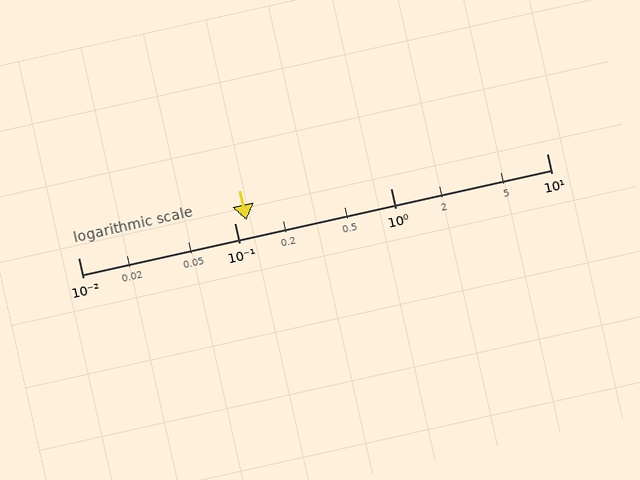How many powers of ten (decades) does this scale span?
The scale spans 3 decades, from 0.01 to 10.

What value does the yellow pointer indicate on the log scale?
The pointer indicates approximately 0.12.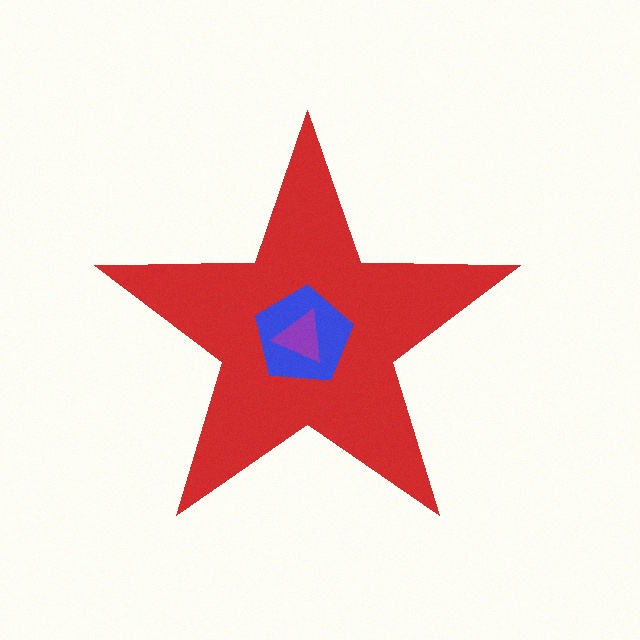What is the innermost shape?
The purple triangle.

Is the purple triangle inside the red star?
Yes.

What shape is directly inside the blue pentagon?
The purple triangle.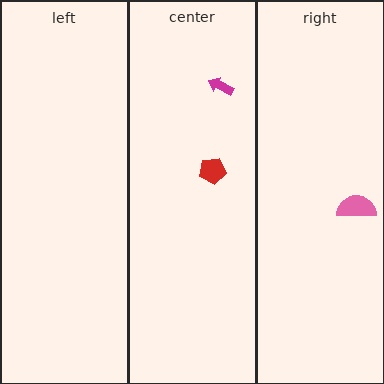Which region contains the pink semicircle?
The right region.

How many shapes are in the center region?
2.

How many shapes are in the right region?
1.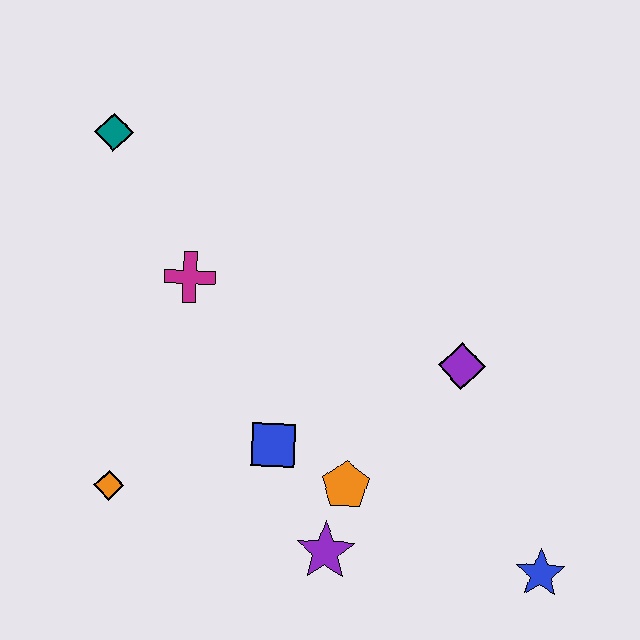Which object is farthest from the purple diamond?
The teal diamond is farthest from the purple diamond.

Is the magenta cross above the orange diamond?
Yes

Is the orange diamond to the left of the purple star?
Yes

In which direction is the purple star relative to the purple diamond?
The purple star is below the purple diamond.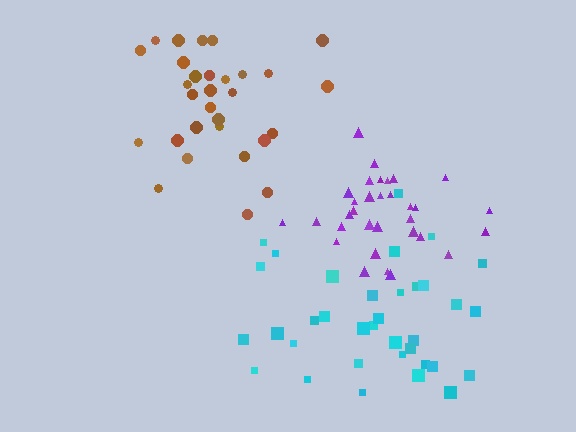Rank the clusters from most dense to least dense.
purple, cyan, brown.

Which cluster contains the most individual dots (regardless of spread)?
Cyan (35).